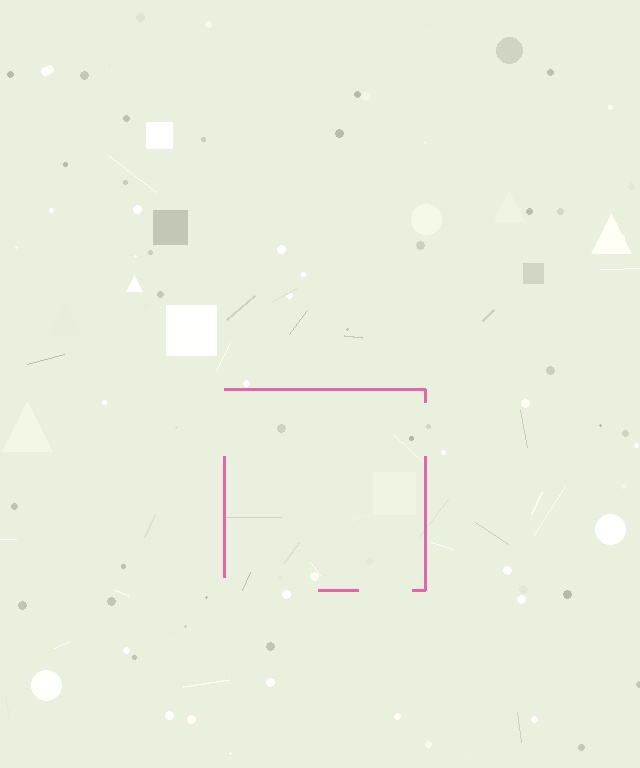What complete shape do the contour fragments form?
The contour fragments form a square.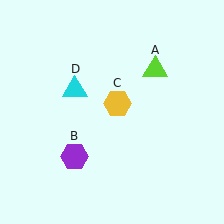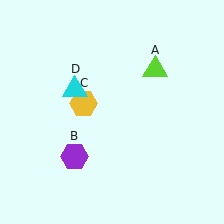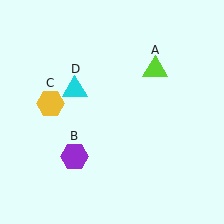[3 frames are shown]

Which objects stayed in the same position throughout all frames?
Lime triangle (object A) and purple hexagon (object B) and cyan triangle (object D) remained stationary.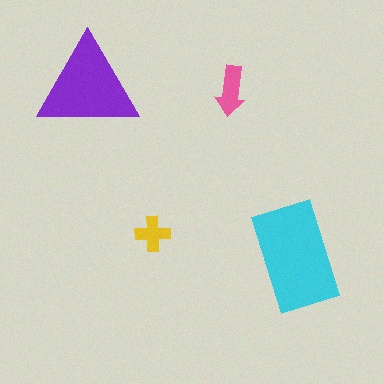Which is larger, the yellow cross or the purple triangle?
The purple triangle.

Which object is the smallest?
The yellow cross.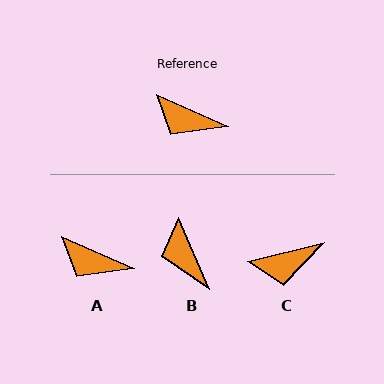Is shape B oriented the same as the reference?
No, it is off by about 43 degrees.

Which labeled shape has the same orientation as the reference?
A.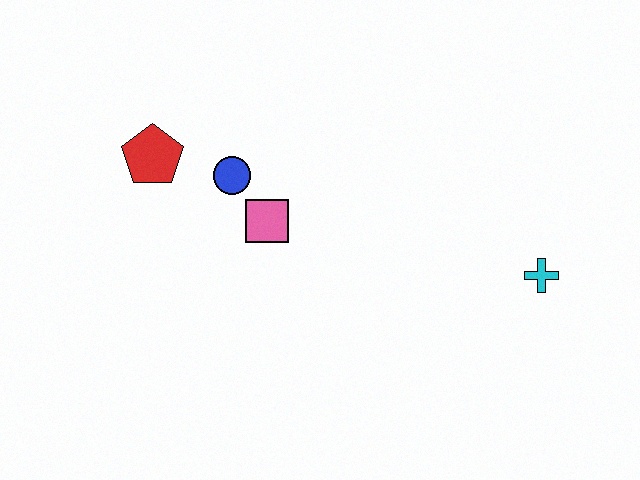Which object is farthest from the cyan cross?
The red pentagon is farthest from the cyan cross.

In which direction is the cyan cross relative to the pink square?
The cyan cross is to the right of the pink square.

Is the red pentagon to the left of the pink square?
Yes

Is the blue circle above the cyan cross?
Yes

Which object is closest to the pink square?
The blue circle is closest to the pink square.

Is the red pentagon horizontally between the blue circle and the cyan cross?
No